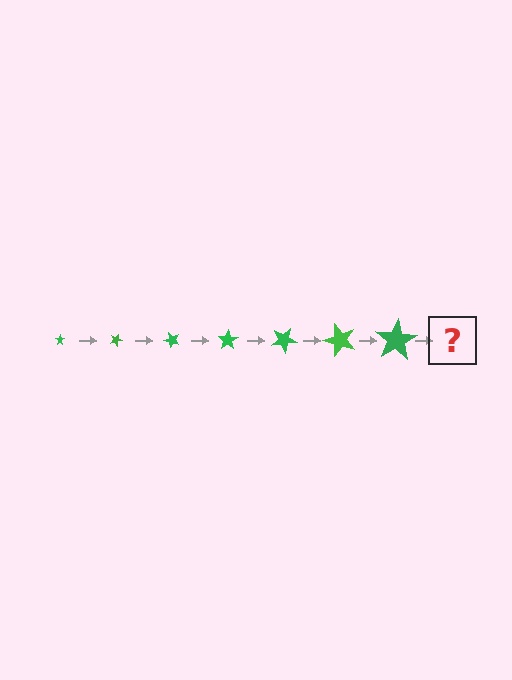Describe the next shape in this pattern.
It should be a star, larger than the previous one and rotated 175 degrees from the start.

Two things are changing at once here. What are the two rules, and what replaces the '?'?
The two rules are that the star grows larger each step and it rotates 25 degrees each step. The '?' should be a star, larger than the previous one and rotated 175 degrees from the start.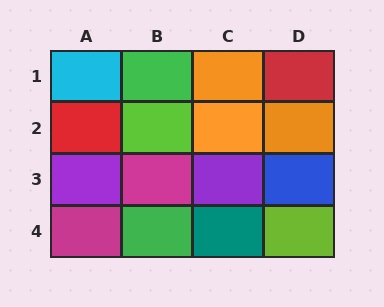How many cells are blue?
1 cell is blue.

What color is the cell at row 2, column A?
Red.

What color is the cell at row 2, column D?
Orange.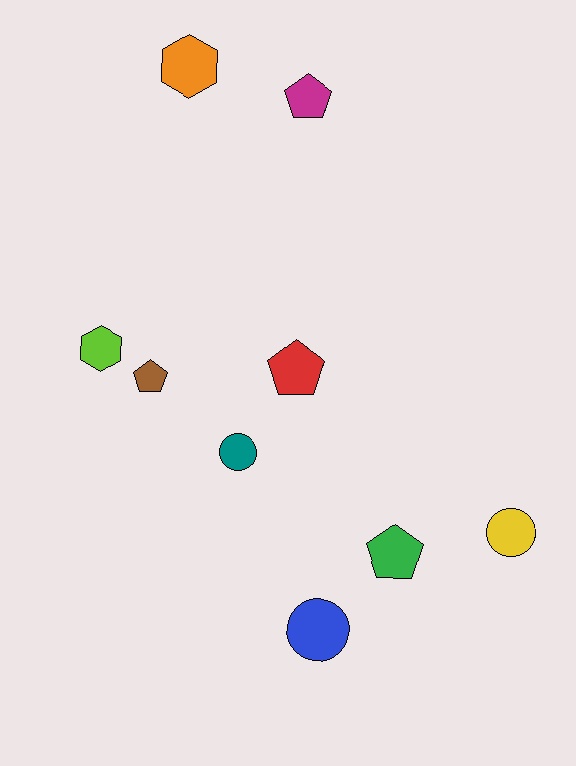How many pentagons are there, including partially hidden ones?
There are 4 pentagons.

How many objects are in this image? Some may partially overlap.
There are 9 objects.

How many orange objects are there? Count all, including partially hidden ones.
There is 1 orange object.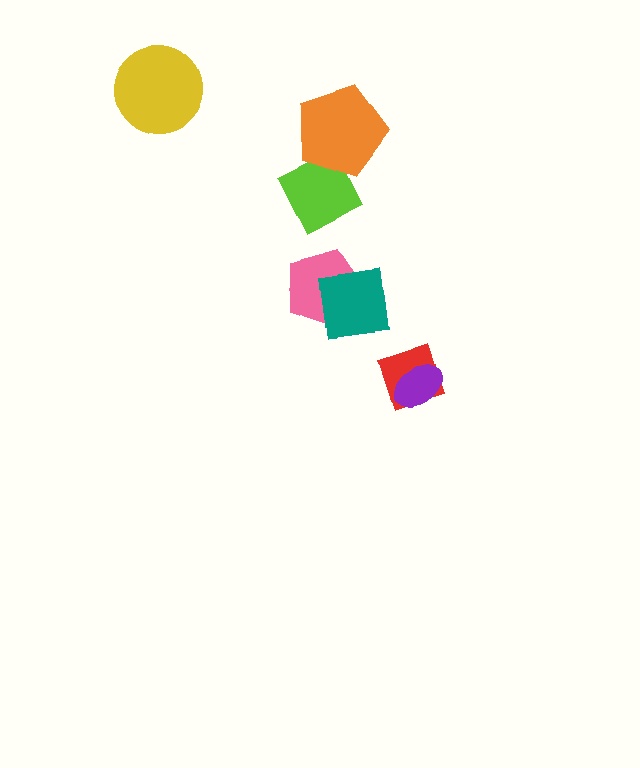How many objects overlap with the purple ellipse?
1 object overlaps with the purple ellipse.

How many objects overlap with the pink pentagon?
1 object overlaps with the pink pentagon.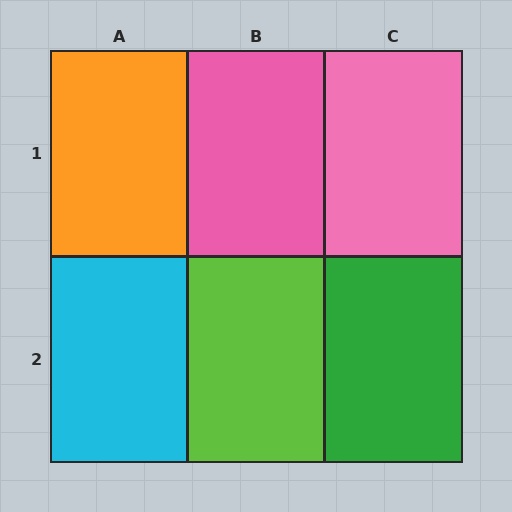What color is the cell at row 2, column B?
Lime.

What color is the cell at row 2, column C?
Green.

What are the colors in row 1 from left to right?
Orange, pink, pink.